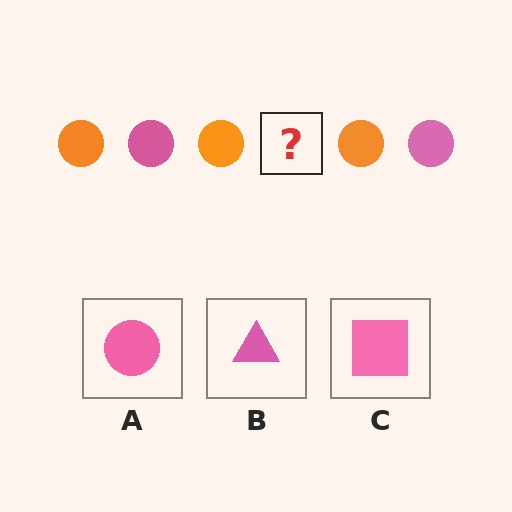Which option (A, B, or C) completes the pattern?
A.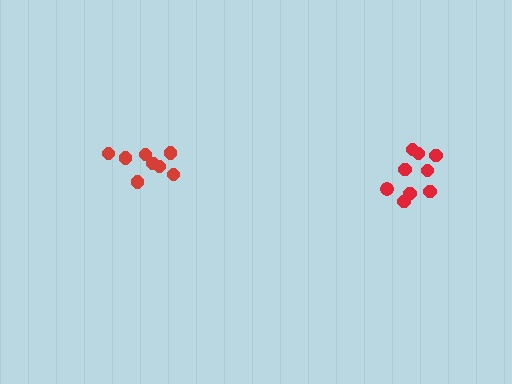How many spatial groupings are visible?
There are 2 spatial groupings.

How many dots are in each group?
Group 1: 8 dots, Group 2: 9 dots (17 total).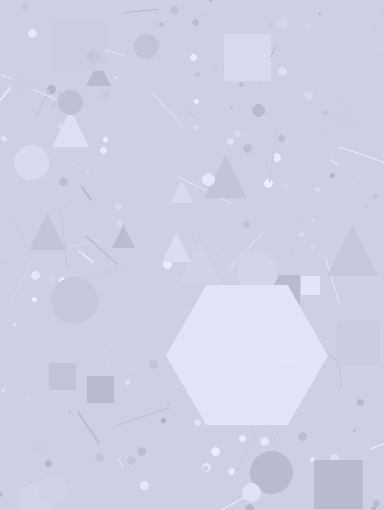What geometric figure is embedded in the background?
A hexagon is embedded in the background.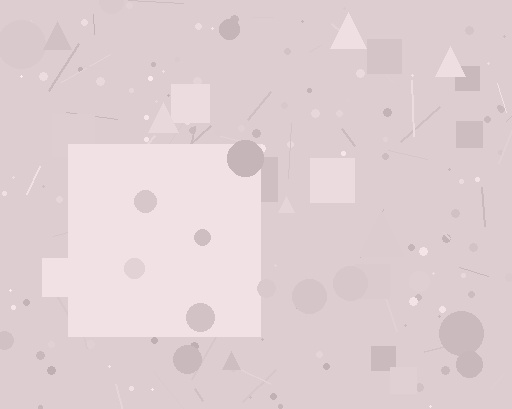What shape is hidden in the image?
A square is hidden in the image.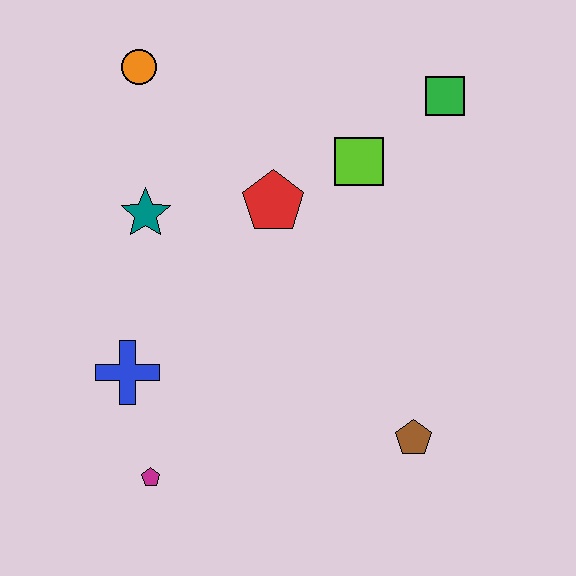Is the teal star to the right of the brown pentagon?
No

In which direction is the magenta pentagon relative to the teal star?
The magenta pentagon is below the teal star.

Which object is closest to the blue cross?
The magenta pentagon is closest to the blue cross.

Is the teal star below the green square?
Yes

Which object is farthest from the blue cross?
The green square is farthest from the blue cross.